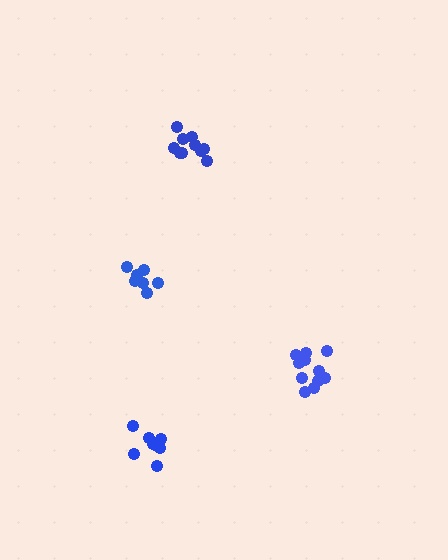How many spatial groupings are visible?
There are 4 spatial groupings.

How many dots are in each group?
Group 1: 9 dots, Group 2: 11 dots, Group 3: 8 dots, Group 4: 10 dots (38 total).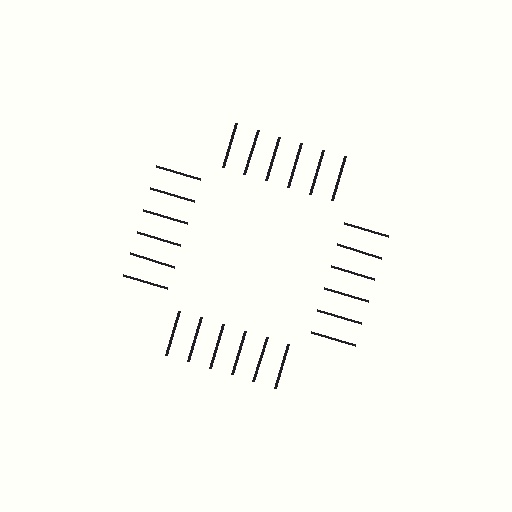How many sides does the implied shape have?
4 sides — the line-ends trace a square.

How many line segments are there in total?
24 — 6 along each of the 4 edges.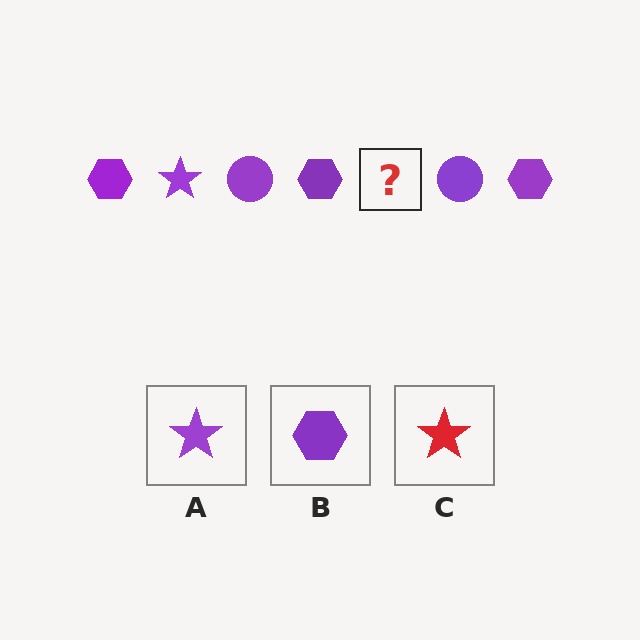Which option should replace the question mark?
Option A.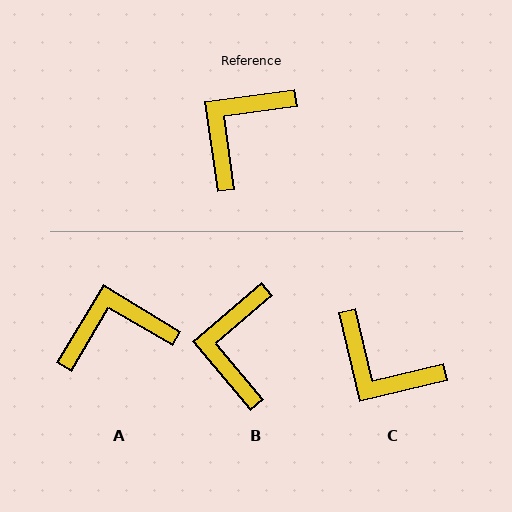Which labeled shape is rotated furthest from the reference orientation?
C, about 95 degrees away.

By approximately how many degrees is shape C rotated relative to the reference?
Approximately 95 degrees counter-clockwise.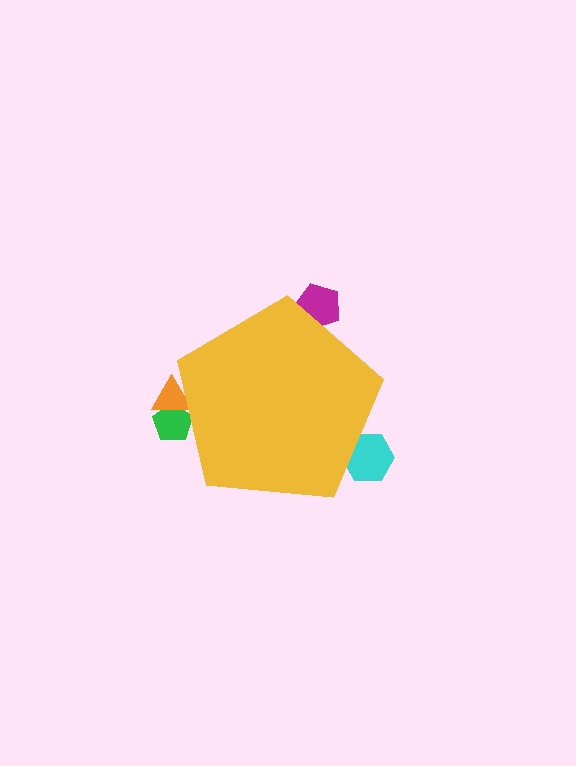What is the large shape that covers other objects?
A yellow pentagon.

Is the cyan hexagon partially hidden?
Yes, the cyan hexagon is partially hidden behind the yellow pentagon.